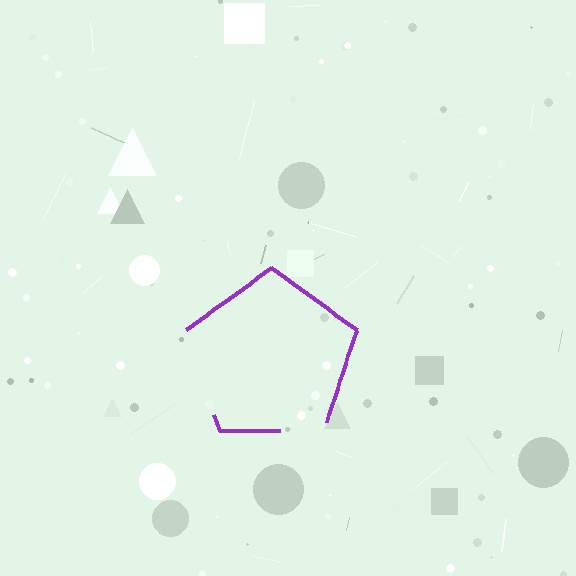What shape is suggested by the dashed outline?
The dashed outline suggests a pentagon.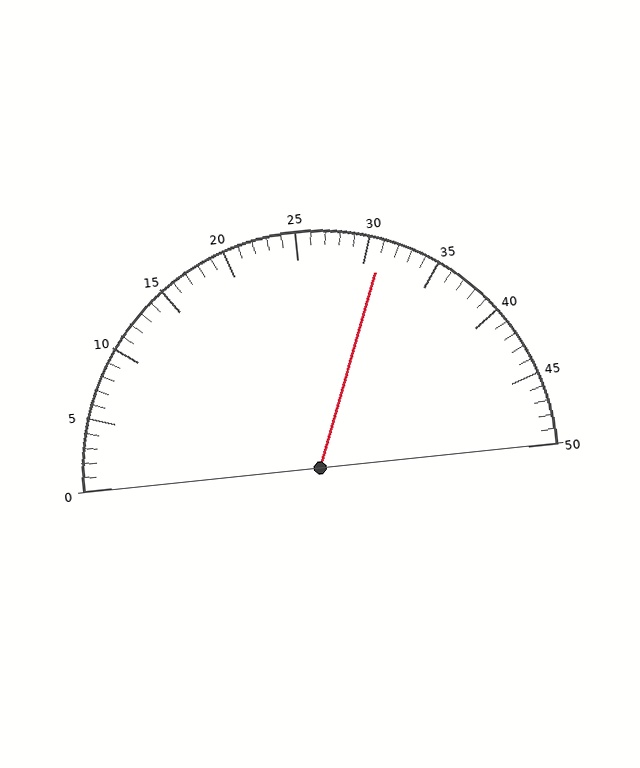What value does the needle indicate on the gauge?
The needle indicates approximately 31.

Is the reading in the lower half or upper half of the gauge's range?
The reading is in the upper half of the range (0 to 50).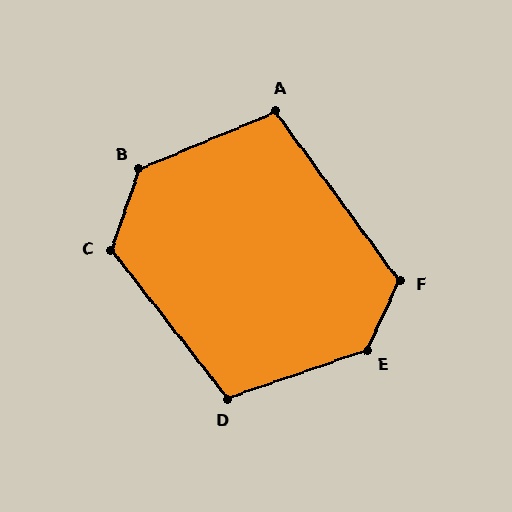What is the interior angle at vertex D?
Approximately 109 degrees (obtuse).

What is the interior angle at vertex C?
Approximately 122 degrees (obtuse).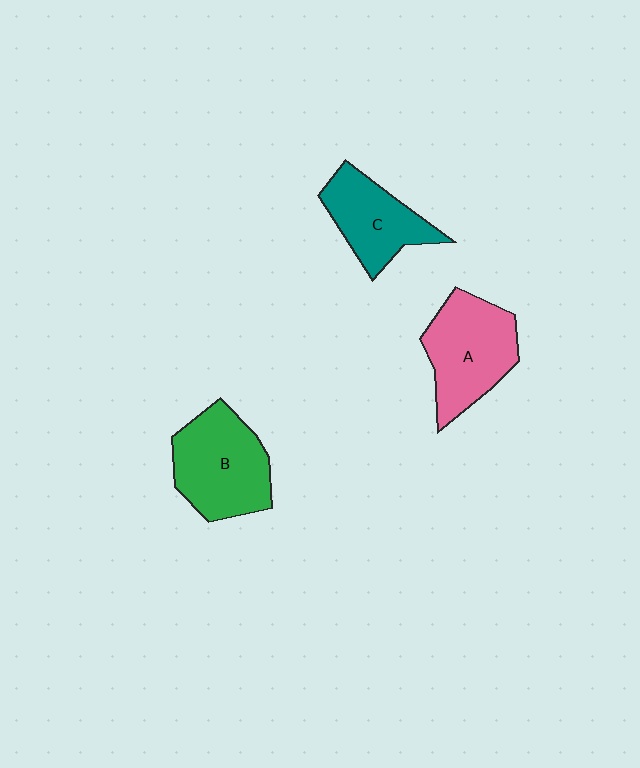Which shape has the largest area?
Shape B (green).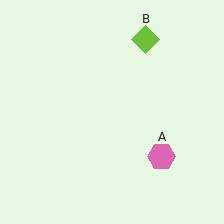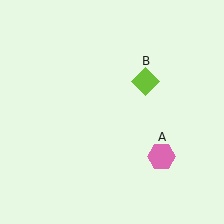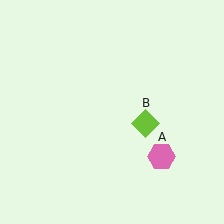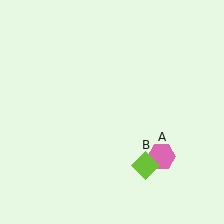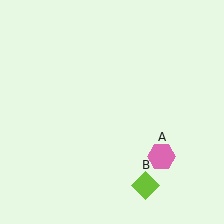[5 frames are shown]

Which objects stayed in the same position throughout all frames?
Pink hexagon (object A) remained stationary.